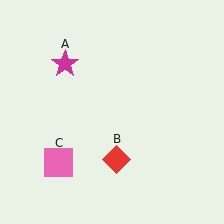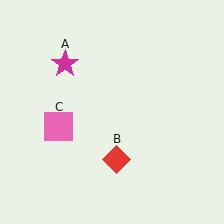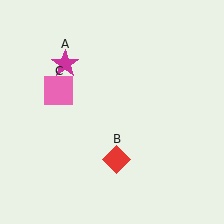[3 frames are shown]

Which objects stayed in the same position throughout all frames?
Magenta star (object A) and red diamond (object B) remained stationary.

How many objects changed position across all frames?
1 object changed position: pink square (object C).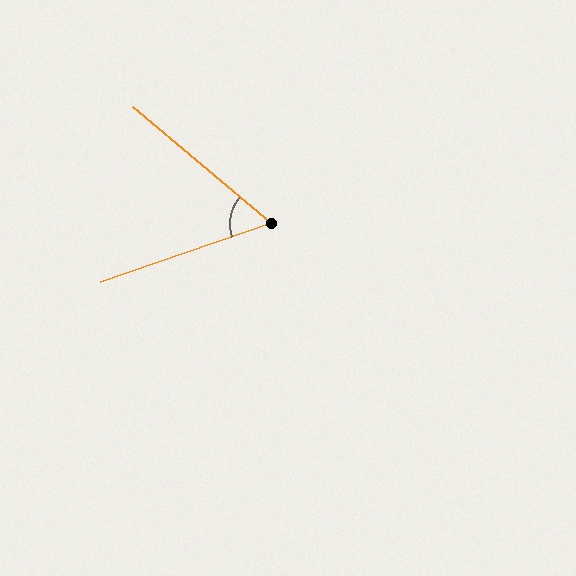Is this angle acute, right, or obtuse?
It is acute.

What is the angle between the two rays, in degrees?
Approximately 59 degrees.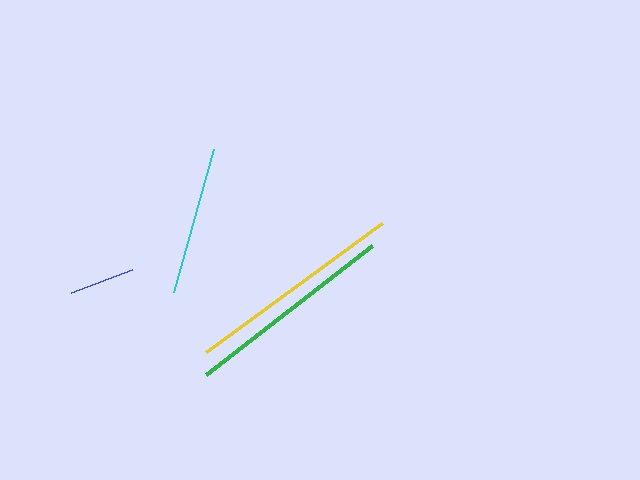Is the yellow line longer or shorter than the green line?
The yellow line is longer than the green line.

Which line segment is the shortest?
The blue line is the shortest at approximately 65 pixels.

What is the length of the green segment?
The green segment is approximately 210 pixels long.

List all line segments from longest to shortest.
From longest to shortest: yellow, green, cyan, blue.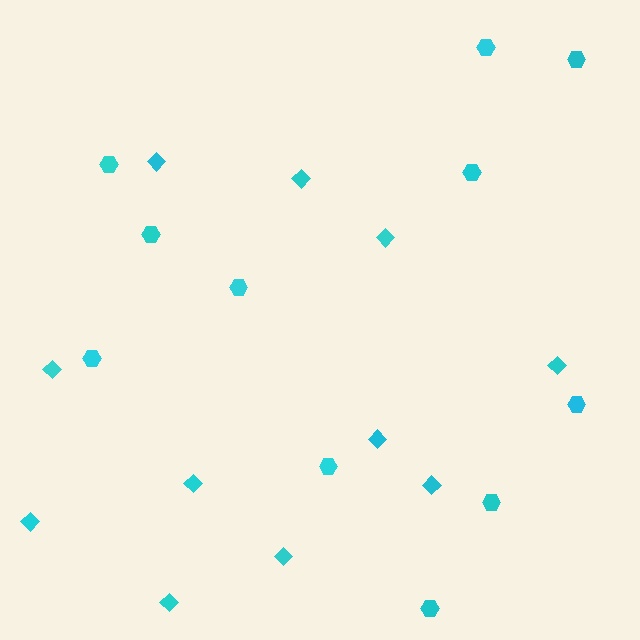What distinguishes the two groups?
There are 2 groups: one group of diamonds (11) and one group of hexagons (11).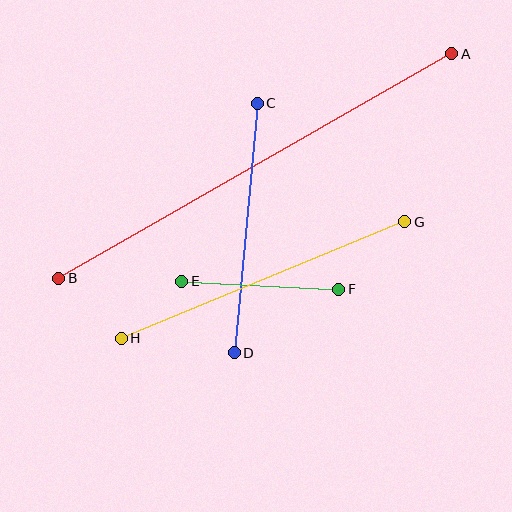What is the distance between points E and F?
The distance is approximately 157 pixels.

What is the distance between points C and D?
The distance is approximately 251 pixels.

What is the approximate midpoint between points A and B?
The midpoint is at approximately (255, 166) pixels.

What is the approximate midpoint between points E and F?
The midpoint is at approximately (260, 285) pixels.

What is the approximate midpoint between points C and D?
The midpoint is at approximately (246, 228) pixels.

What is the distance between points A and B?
The distance is approximately 452 pixels.